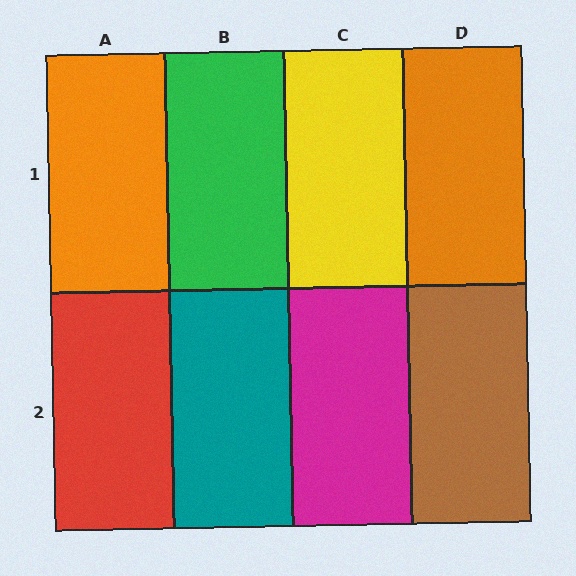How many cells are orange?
2 cells are orange.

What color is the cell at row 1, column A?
Orange.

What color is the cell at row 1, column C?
Yellow.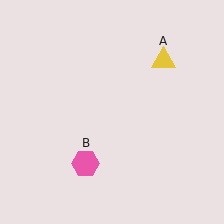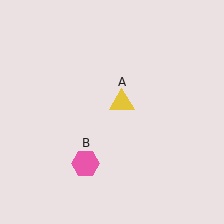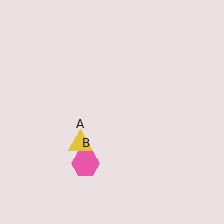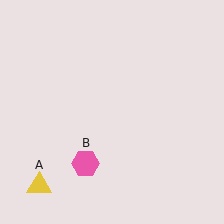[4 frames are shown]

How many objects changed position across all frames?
1 object changed position: yellow triangle (object A).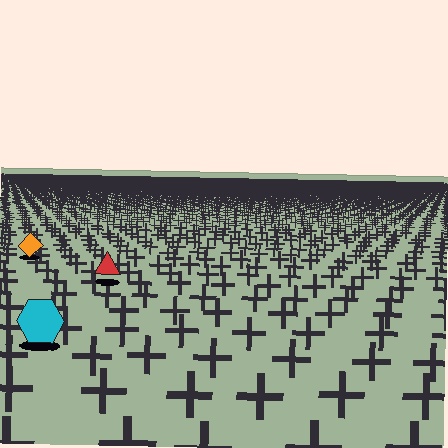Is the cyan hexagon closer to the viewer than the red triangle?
Yes. The cyan hexagon is closer — you can tell from the texture gradient: the ground texture is coarser near it.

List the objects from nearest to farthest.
From nearest to farthest: the cyan hexagon, the red triangle, the orange diamond.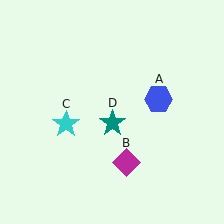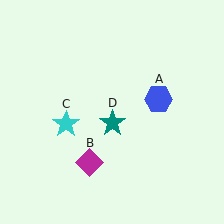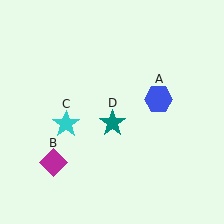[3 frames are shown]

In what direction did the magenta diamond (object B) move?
The magenta diamond (object B) moved left.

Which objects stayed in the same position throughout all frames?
Blue hexagon (object A) and cyan star (object C) and teal star (object D) remained stationary.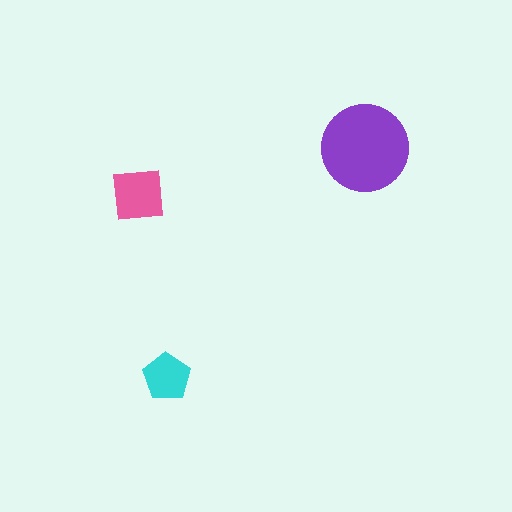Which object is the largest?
The purple circle.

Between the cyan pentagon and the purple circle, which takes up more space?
The purple circle.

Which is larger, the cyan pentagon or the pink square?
The pink square.